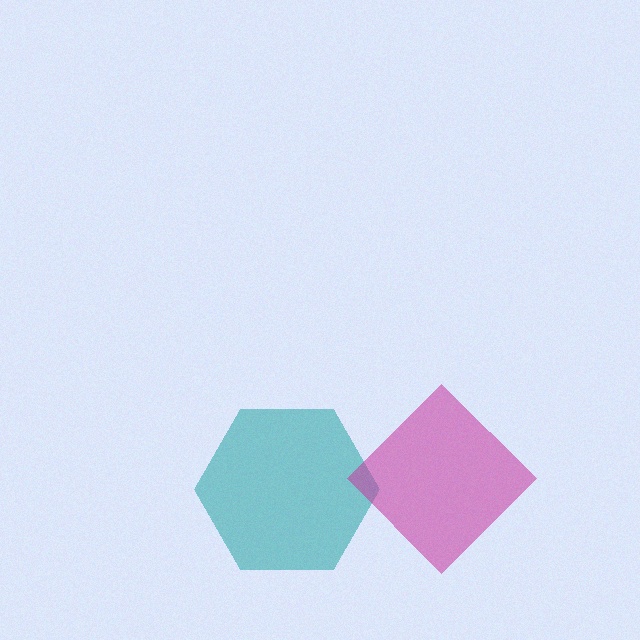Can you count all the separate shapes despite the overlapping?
Yes, there are 2 separate shapes.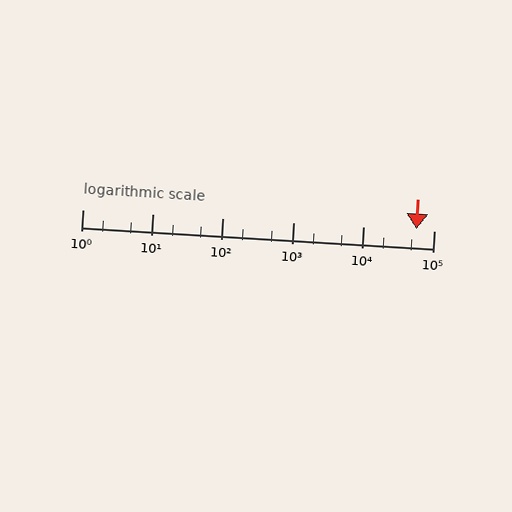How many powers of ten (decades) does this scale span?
The scale spans 5 decades, from 1 to 100000.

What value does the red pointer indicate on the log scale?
The pointer indicates approximately 56000.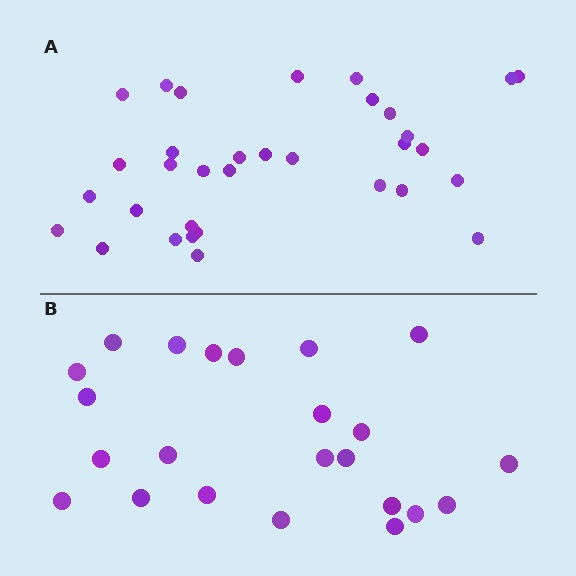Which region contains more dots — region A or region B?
Region A (the top region) has more dots.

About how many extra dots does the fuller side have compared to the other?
Region A has roughly 10 or so more dots than region B.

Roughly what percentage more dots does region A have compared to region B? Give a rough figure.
About 45% more.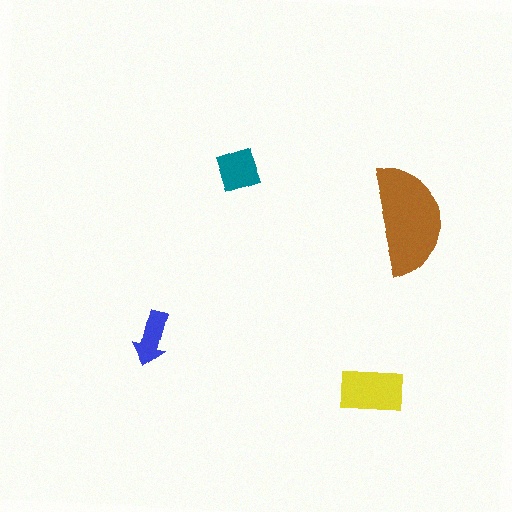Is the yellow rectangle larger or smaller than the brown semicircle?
Smaller.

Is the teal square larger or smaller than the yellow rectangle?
Smaller.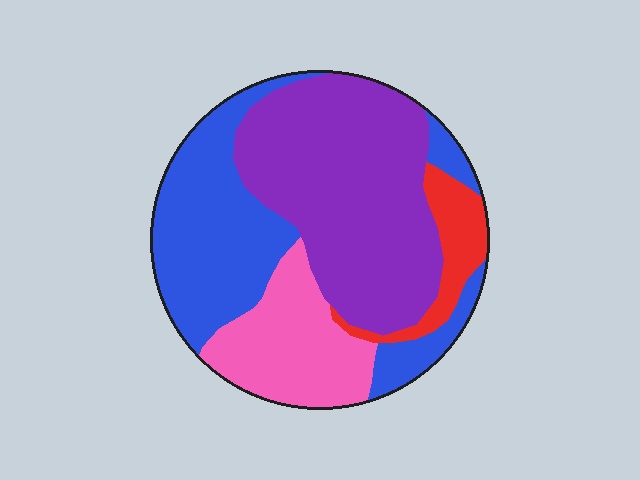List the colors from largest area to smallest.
From largest to smallest: purple, blue, pink, red.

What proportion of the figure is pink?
Pink takes up about one sixth (1/6) of the figure.